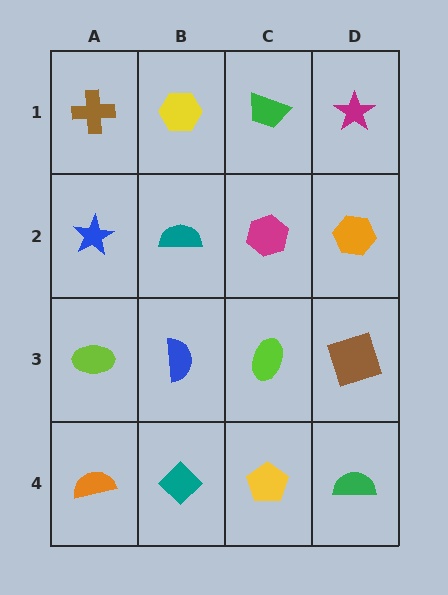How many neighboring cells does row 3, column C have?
4.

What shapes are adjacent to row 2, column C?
A green trapezoid (row 1, column C), a lime ellipse (row 3, column C), a teal semicircle (row 2, column B), an orange hexagon (row 2, column D).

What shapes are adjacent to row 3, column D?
An orange hexagon (row 2, column D), a green semicircle (row 4, column D), a lime ellipse (row 3, column C).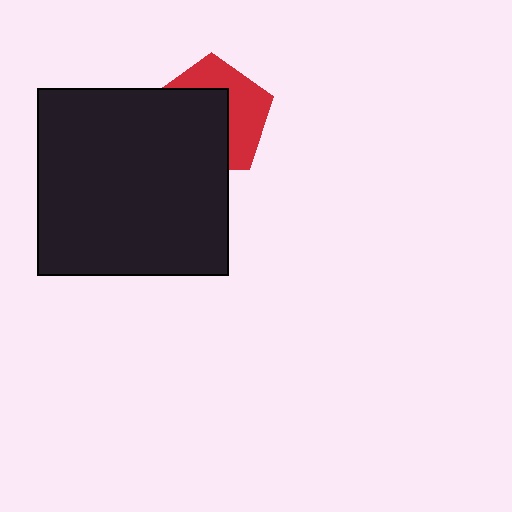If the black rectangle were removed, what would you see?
You would see the complete red pentagon.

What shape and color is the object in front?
The object in front is a black rectangle.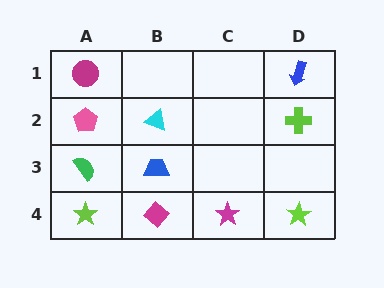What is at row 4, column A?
A lime star.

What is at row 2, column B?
A cyan triangle.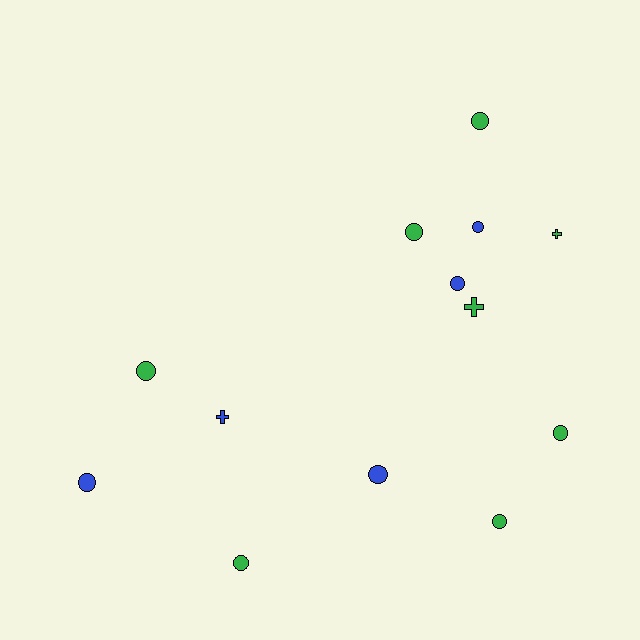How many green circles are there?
There are 6 green circles.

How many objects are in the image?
There are 13 objects.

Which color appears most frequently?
Green, with 8 objects.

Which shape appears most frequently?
Circle, with 10 objects.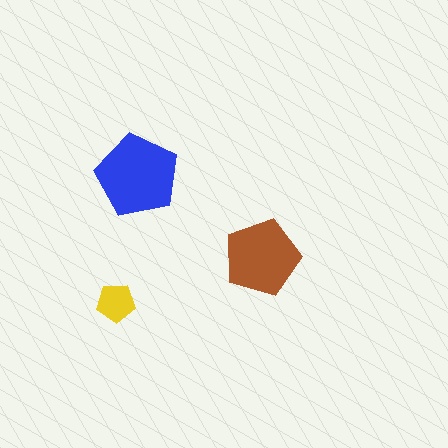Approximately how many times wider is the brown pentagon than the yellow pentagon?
About 2 times wider.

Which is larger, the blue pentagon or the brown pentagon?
The blue one.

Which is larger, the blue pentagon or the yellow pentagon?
The blue one.